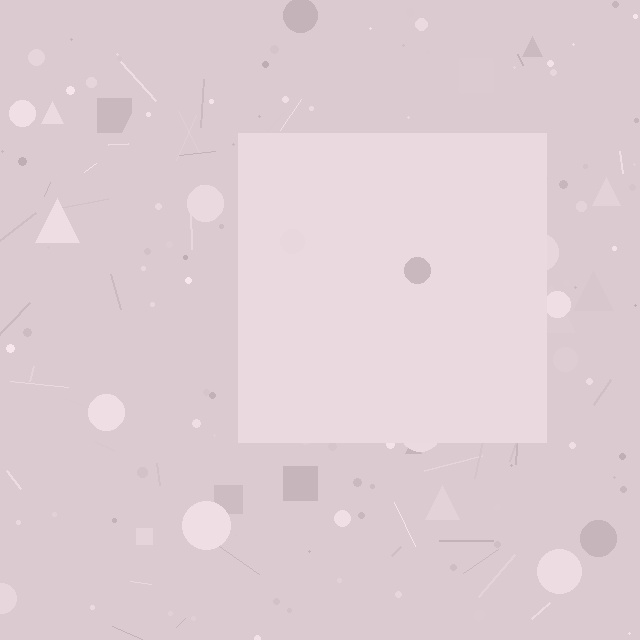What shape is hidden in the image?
A square is hidden in the image.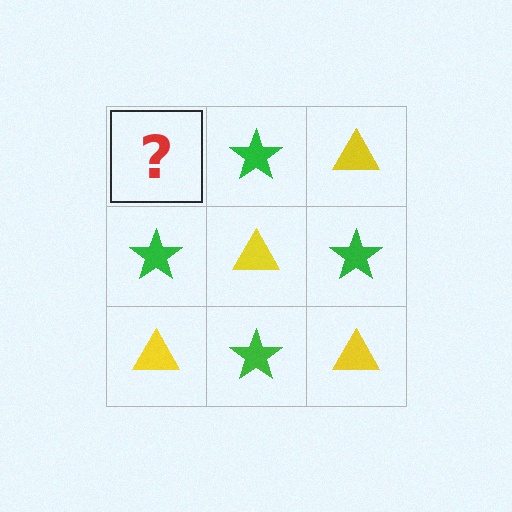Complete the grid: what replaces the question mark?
The question mark should be replaced with a yellow triangle.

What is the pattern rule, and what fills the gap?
The rule is that it alternates yellow triangle and green star in a checkerboard pattern. The gap should be filled with a yellow triangle.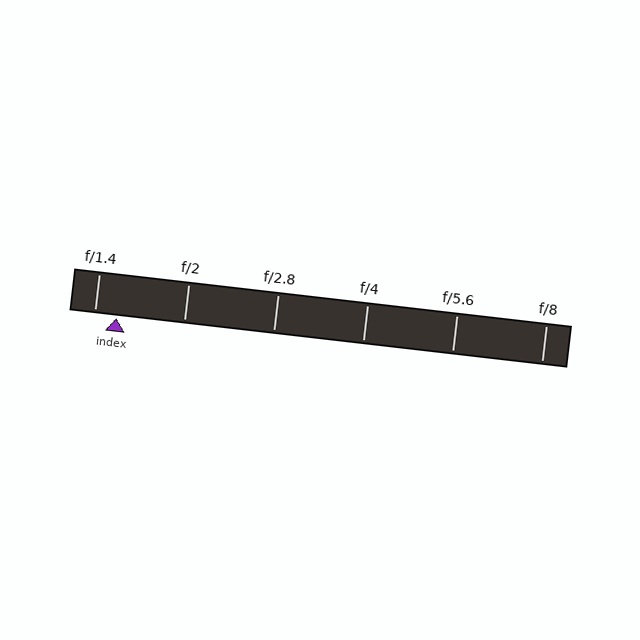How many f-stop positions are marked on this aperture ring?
There are 6 f-stop positions marked.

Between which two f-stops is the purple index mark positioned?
The index mark is between f/1.4 and f/2.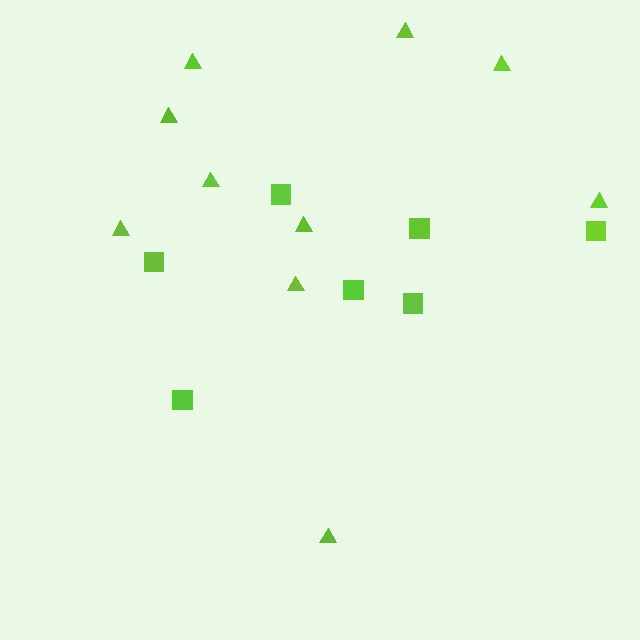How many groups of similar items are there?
There are 2 groups: one group of triangles (10) and one group of squares (7).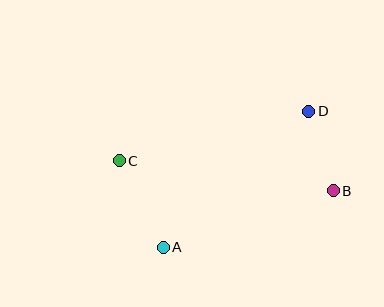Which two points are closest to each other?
Points B and D are closest to each other.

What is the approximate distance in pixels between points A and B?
The distance between A and B is approximately 179 pixels.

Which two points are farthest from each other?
Points B and C are farthest from each other.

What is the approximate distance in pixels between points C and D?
The distance between C and D is approximately 196 pixels.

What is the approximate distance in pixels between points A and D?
The distance between A and D is approximately 199 pixels.